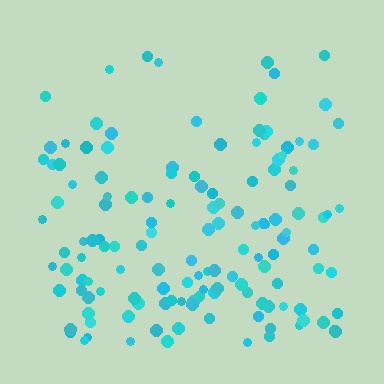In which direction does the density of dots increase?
From top to bottom, with the bottom side densest.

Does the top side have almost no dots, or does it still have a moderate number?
Still a moderate number, just noticeably fewer than the bottom.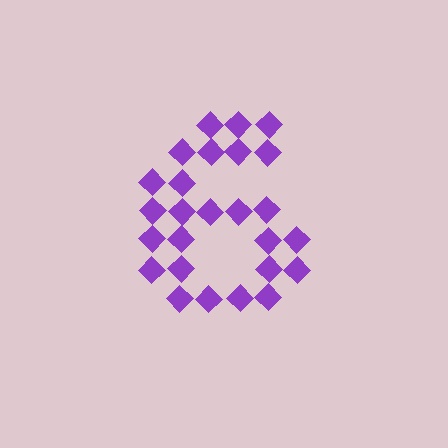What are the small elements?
The small elements are diamonds.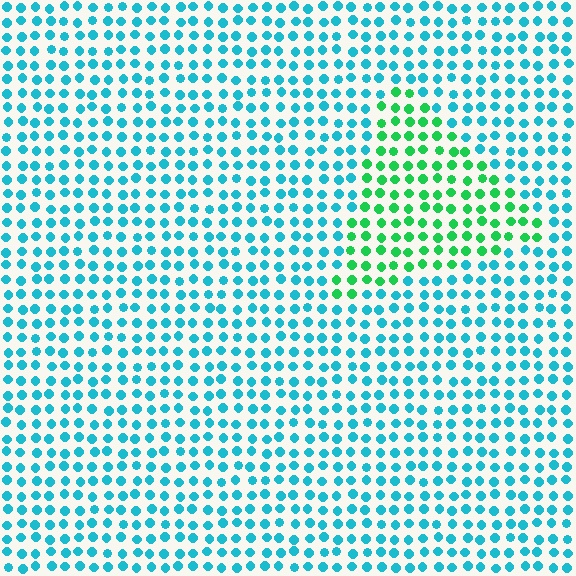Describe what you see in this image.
The image is filled with small cyan elements in a uniform arrangement. A triangle-shaped region is visible where the elements are tinted to a slightly different hue, forming a subtle color boundary.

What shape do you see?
I see a triangle.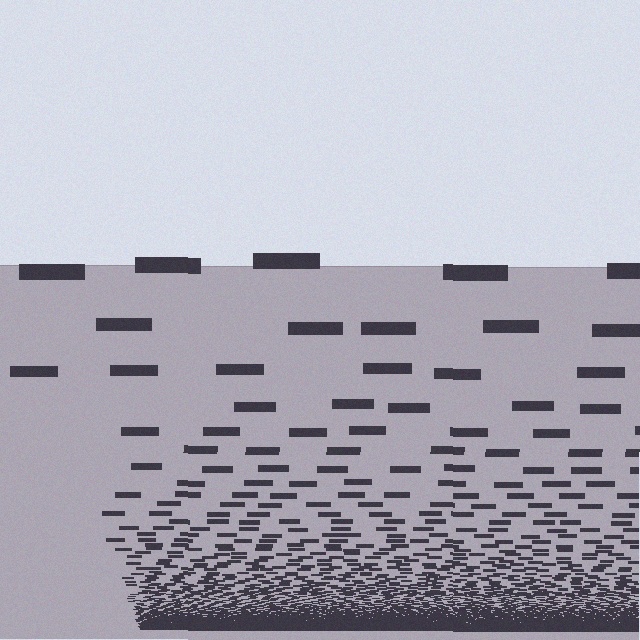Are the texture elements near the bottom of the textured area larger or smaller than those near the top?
Smaller. The gradient is inverted — elements near the bottom are smaller and denser.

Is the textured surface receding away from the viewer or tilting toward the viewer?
The surface appears to tilt toward the viewer. Texture elements get larger and sparser toward the top.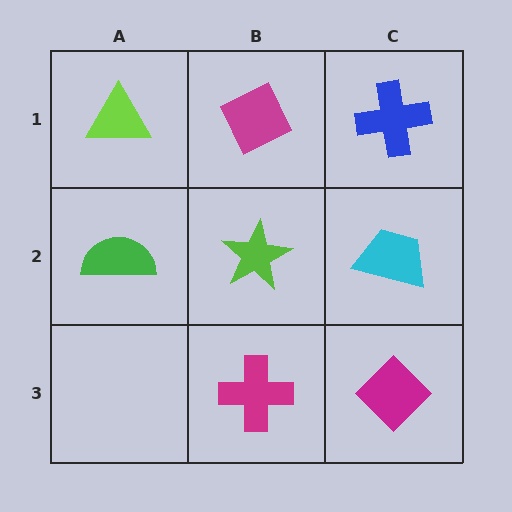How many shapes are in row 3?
2 shapes.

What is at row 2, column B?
A lime star.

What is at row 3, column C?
A magenta diamond.